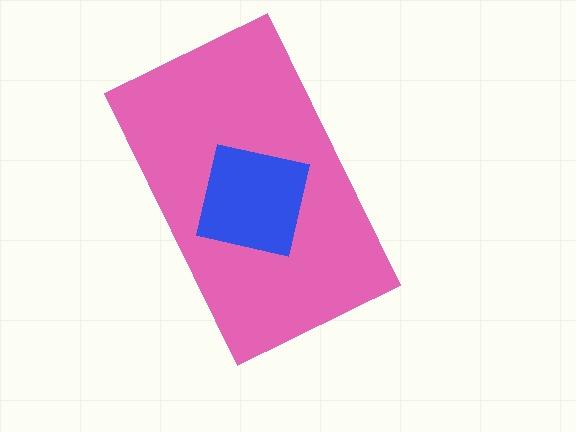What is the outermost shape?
The pink rectangle.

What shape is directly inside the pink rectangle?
The blue square.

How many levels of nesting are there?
2.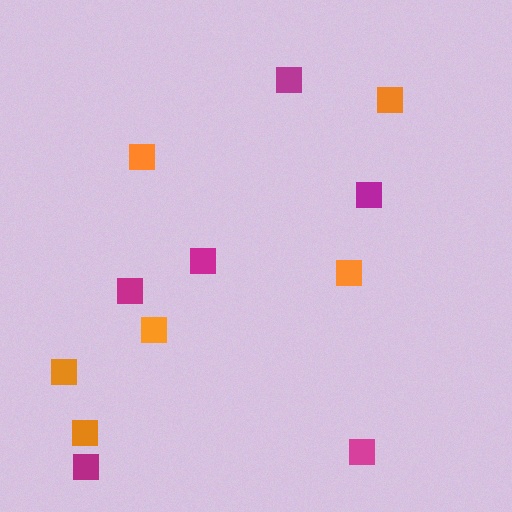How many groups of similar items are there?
There are 2 groups: one group of orange squares (6) and one group of magenta squares (6).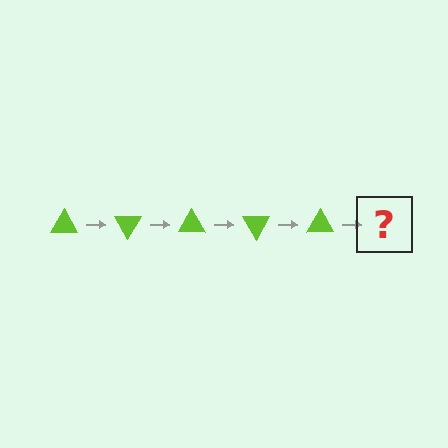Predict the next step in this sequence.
The next step is a lime triangle rotated 300 degrees.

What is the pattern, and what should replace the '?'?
The pattern is that the triangle rotates 60 degrees each step. The '?' should be a lime triangle rotated 300 degrees.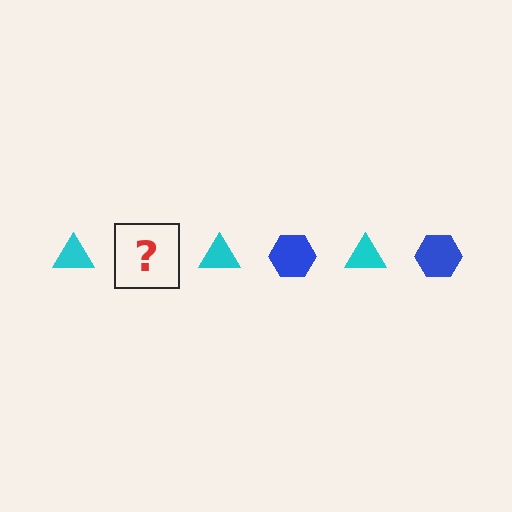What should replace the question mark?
The question mark should be replaced with a blue hexagon.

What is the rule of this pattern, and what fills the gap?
The rule is that the pattern alternates between cyan triangle and blue hexagon. The gap should be filled with a blue hexagon.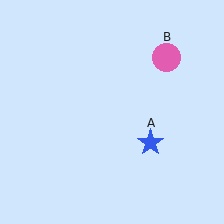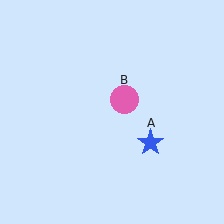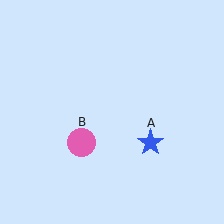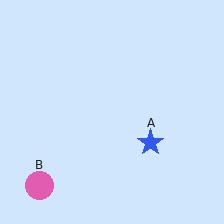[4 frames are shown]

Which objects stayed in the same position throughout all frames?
Blue star (object A) remained stationary.